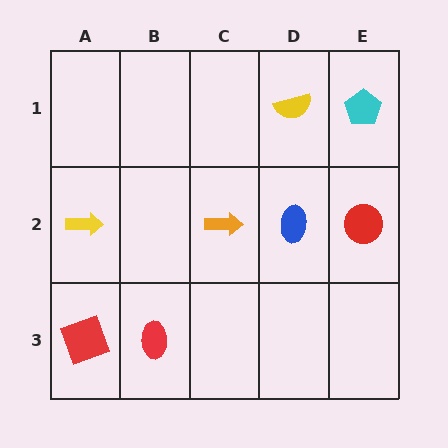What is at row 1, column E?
A cyan pentagon.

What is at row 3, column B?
A red ellipse.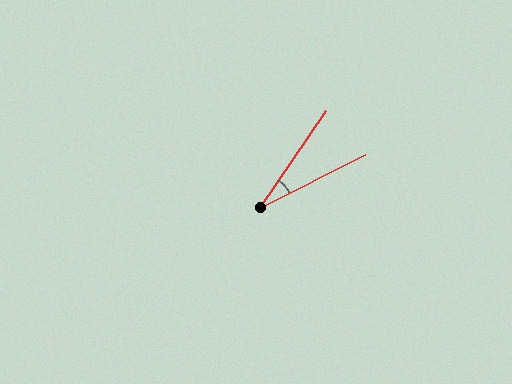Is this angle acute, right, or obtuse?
It is acute.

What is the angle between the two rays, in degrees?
Approximately 29 degrees.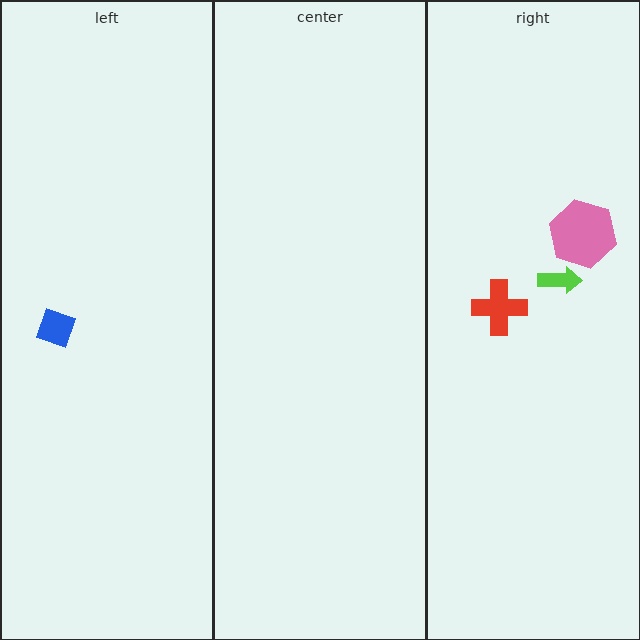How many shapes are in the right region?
3.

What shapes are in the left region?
The blue diamond.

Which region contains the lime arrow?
The right region.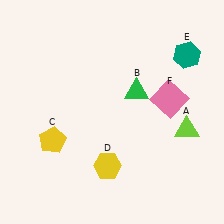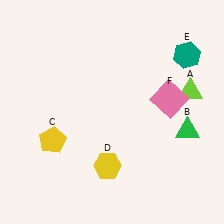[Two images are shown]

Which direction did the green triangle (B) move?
The green triangle (B) moved right.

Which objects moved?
The objects that moved are: the lime triangle (A), the green triangle (B).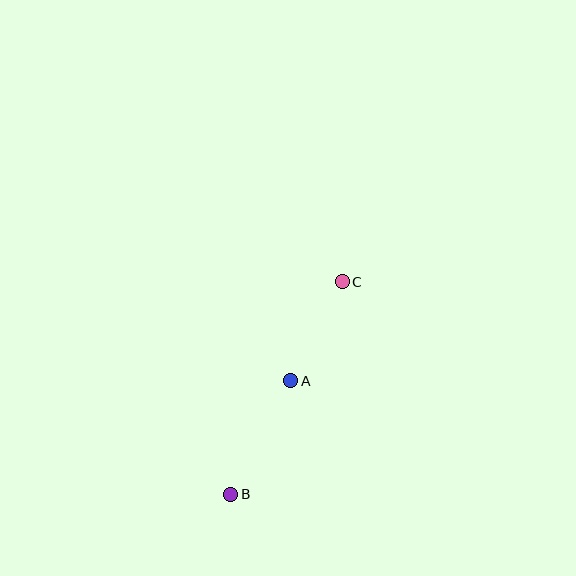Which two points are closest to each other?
Points A and C are closest to each other.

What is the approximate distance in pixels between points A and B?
The distance between A and B is approximately 128 pixels.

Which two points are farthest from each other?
Points B and C are farthest from each other.